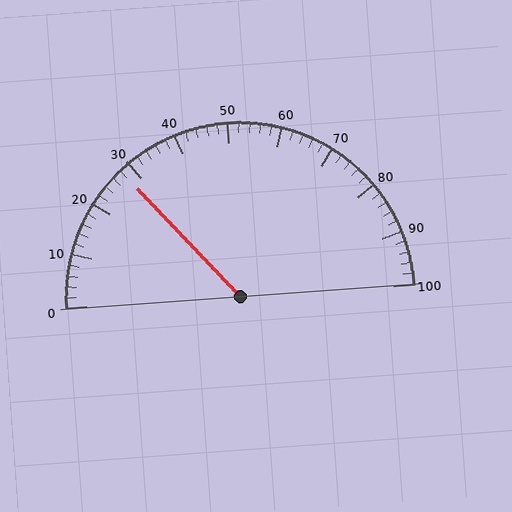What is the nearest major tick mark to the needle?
The nearest major tick mark is 30.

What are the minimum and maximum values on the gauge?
The gauge ranges from 0 to 100.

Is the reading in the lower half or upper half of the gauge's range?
The reading is in the lower half of the range (0 to 100).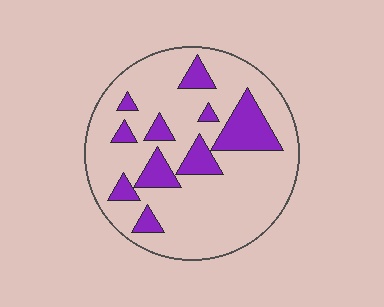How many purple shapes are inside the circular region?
10.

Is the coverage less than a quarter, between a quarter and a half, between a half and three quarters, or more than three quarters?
Less than a quarter.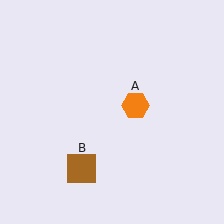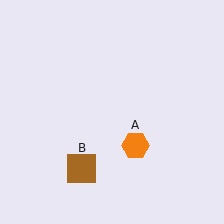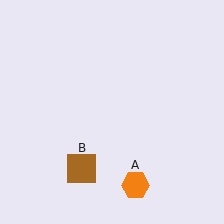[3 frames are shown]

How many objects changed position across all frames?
1 object changed position: orange hexagon (object A).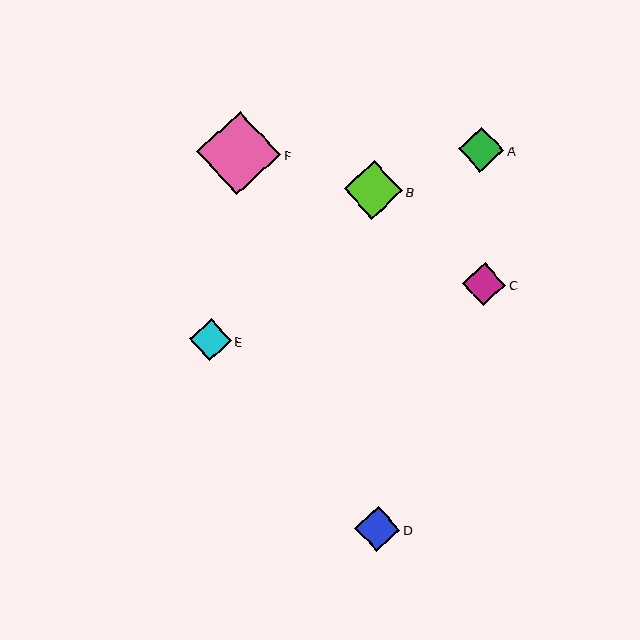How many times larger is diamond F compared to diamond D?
Diamond F is approximately 1.9 times the size of diamond D.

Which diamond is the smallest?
Diamond E is the smallest with a size of approximately 42 pixels.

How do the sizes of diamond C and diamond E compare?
Diamond C and diamond E are approximately the same size.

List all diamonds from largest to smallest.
From largest to smallest: F, B, D, A, C, E.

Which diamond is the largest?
Diamond F is the largest with a size of approximately 84 pixels.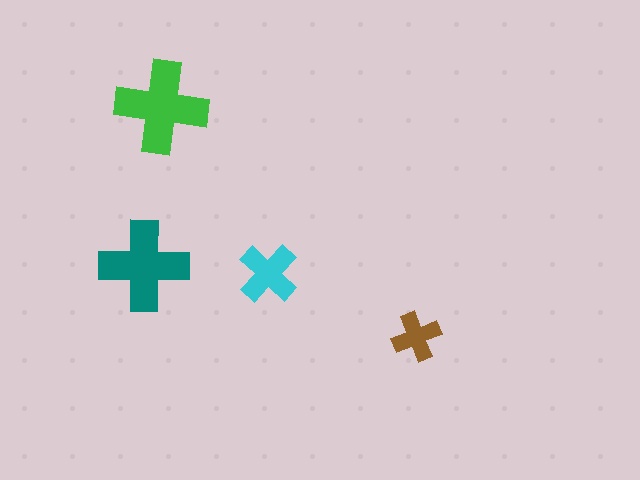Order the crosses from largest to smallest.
the green one, the teal one, the cyan one, the brown one.